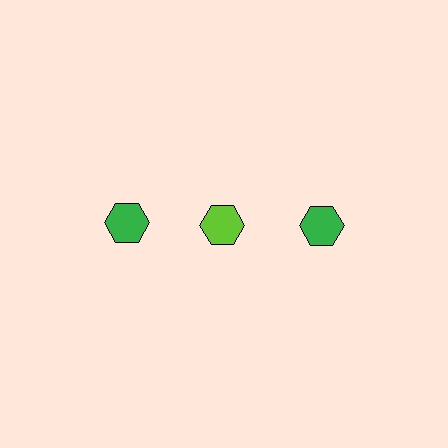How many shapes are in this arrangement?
There are 3 shapes arranged in a grid pattern.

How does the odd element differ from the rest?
It has a different color: lime instead of green.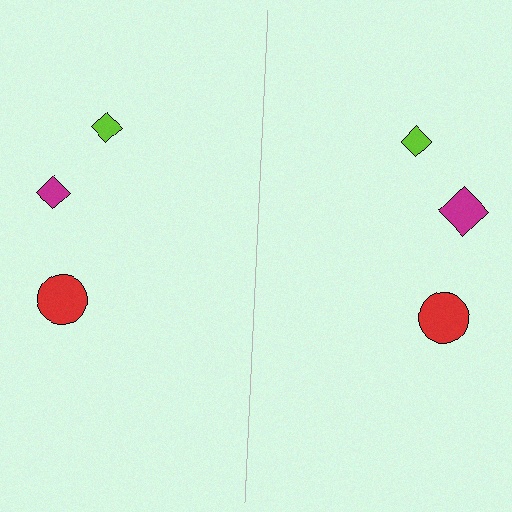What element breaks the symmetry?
The magenta diamond on the right side has a different size than its mirror counterpart.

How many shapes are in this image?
There are 6 shapes in this image.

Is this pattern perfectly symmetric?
No, the pattern is not perfectly symmetric. The magenta diamond on the right side has a different size than its mirror counterpart.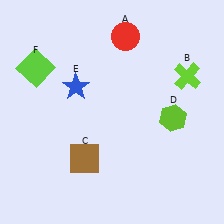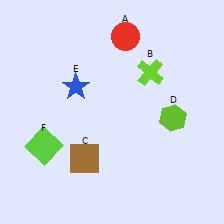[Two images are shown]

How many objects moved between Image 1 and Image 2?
2 objects moved between the two images.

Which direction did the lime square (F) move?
The lime square (F) moved down.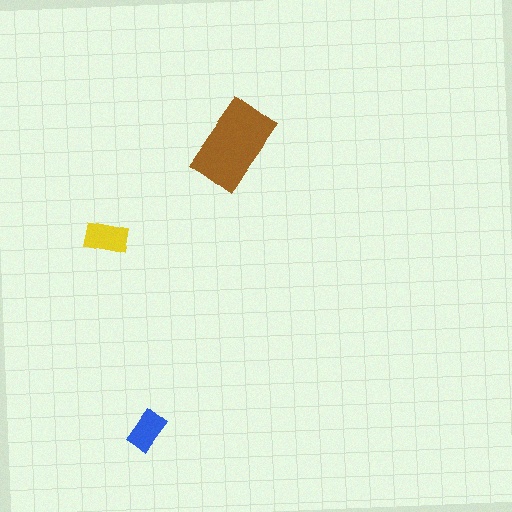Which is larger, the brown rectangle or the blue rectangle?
The brown one.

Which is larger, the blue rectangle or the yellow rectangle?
The yellow one.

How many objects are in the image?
There are 3 objects in the image.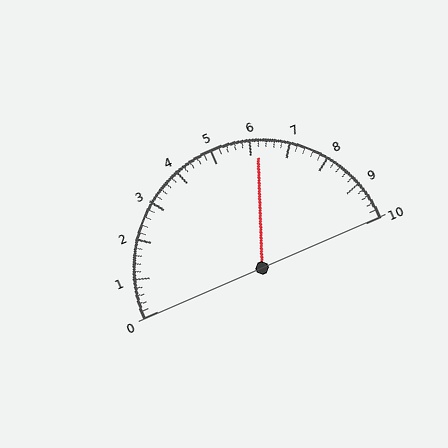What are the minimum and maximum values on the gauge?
The gauge ranges from 0 to 10.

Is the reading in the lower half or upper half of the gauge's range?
The reading is in the upper half of the range (0 to 10).